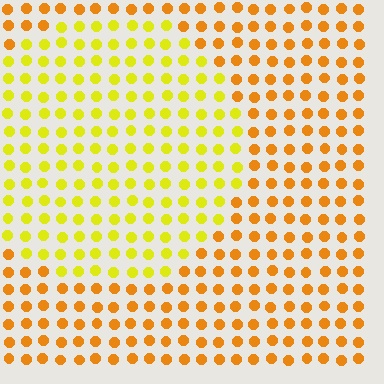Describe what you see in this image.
The image is filled with small orange elements in a uniform arrangement. A circle-shaped region is visible where the elements are tinted to a slightly different hue, forming a subtle color boundary.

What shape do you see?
I see a circle.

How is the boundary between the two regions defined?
The boundary is defined purely by a slight shift in hue (about 31 degrees). Spacing, size, and orientation are identical on both sides.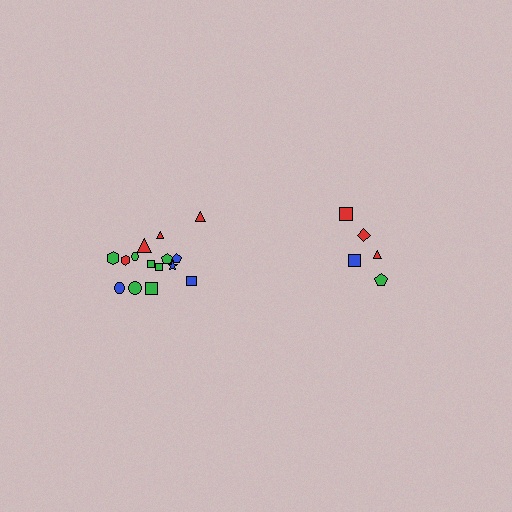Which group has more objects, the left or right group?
The left group.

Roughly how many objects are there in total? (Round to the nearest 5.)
Roughly 20 objects in total.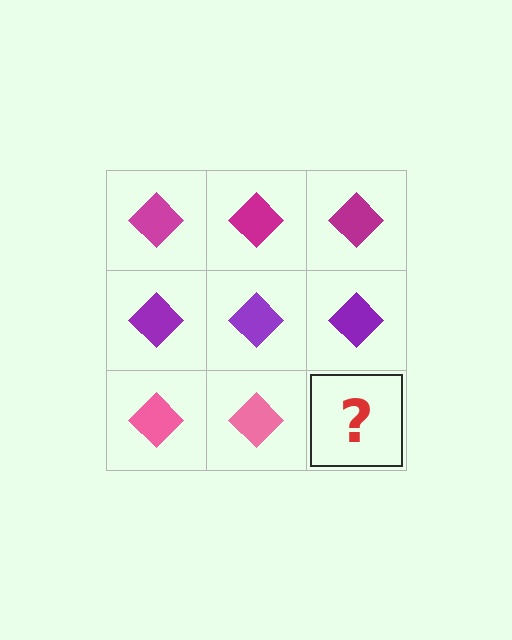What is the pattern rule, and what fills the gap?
The rule is that each row has a consistent color. The gap should be filled with a pink diamond.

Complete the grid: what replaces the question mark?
The question mark should be replaced with a pink diamond.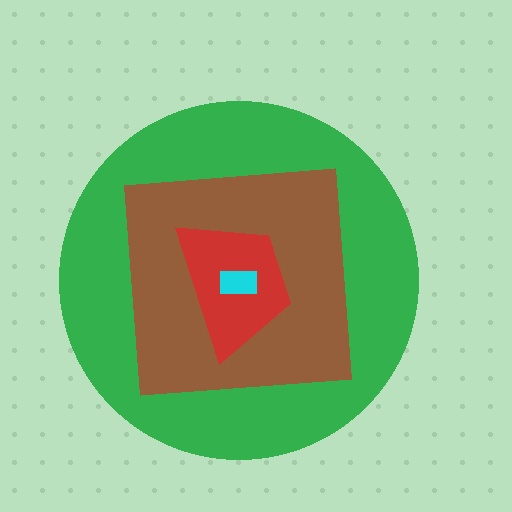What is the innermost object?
The cyan rectangle.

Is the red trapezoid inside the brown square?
Yes.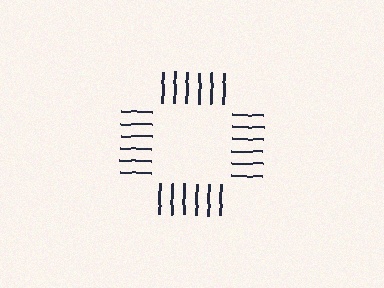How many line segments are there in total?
24 — 6 along each of the 4 edges.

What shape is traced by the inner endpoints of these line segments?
An illusory square — the line segments terminate on its edges but no continuous stroke is drawn.